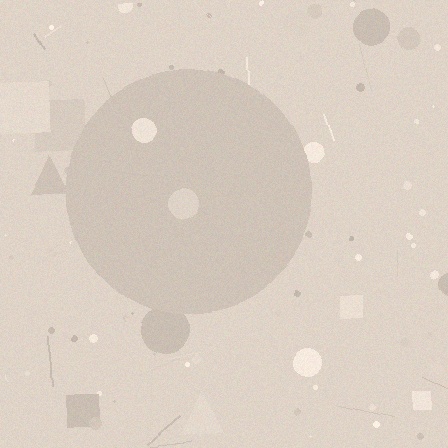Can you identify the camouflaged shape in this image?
The camouflaged shape is a circle.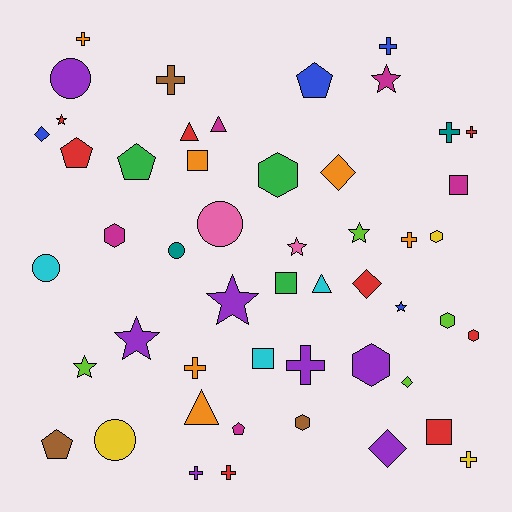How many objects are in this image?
There are 50 objects.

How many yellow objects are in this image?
There are 3 yellow objects.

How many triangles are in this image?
There are 4 triangles.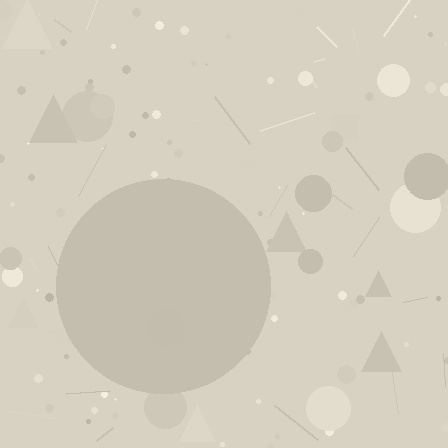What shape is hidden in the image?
A circle is hidden in the image.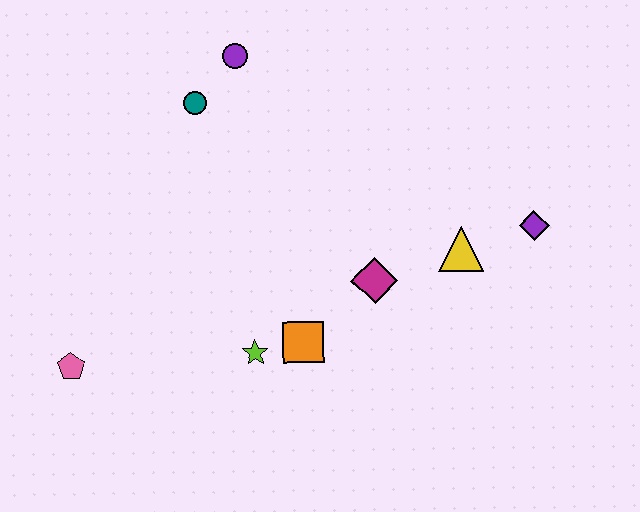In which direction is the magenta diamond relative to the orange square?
The magenta diamond is to the right of the orange square.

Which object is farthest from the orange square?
The purple circle is farthest from the orange square.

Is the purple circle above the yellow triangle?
Yes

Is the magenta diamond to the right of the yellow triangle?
No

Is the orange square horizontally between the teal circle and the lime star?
No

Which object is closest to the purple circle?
The teal circle is closest to the purple circle.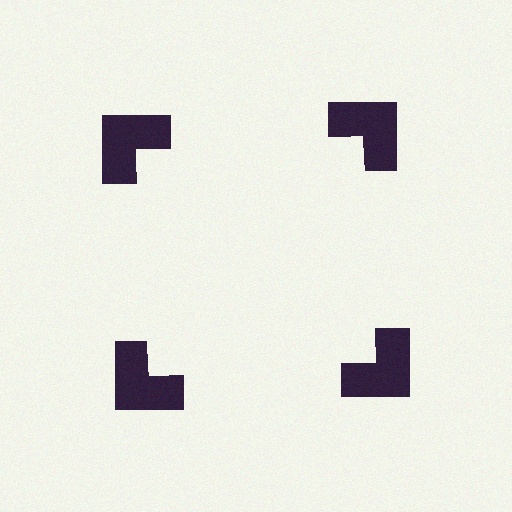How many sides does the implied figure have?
4 sides.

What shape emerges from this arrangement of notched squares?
An illusory square — its edges are inferred from the aligned wedge cuts in the notched squares, not physically drawn.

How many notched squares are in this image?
There are 4 — one at each vertex of the illusory square.